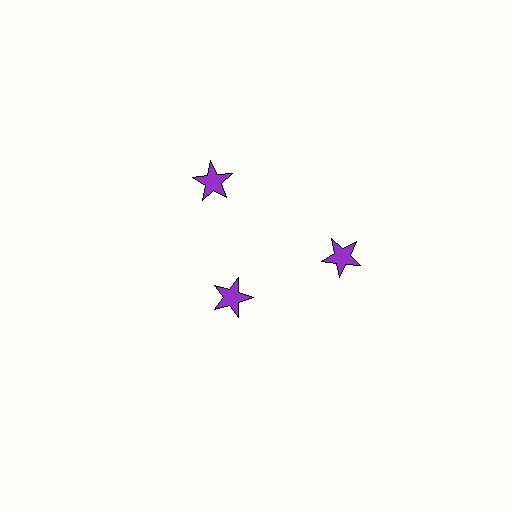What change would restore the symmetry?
The symmetry would be restored by moving it outward, back onto the ring so that all 3 stars sit at equal angles and equal distance from the center.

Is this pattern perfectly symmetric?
No. The 3 purple stars are arranged in a ring, but one element near the 7 o'clock position is pulled inward toward the center, breaking the 3-fold rotational symmetry.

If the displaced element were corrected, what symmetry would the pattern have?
It would have 3-fold rotational symmetry — the pattern would map onto itself every 120 degrees.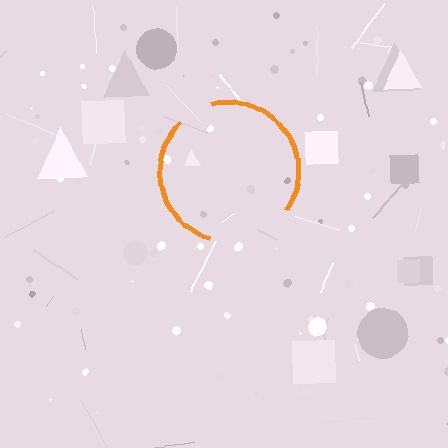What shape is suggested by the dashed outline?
The dashed outline suggests a circle.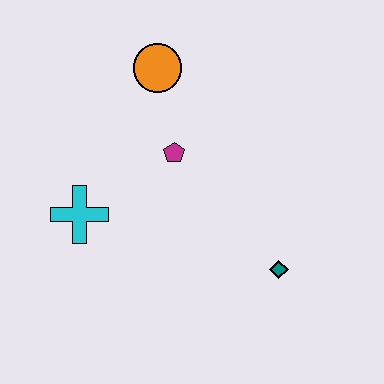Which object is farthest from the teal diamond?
The orange circle is farthest from the teal diamond.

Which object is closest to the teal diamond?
The magenta pentagon is closest to the teal diamond.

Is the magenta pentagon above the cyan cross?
Yes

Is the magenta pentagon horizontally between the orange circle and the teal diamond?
Yes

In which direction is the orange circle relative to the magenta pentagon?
The orange circle is above the magenta pentagon.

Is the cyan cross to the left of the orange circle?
Yes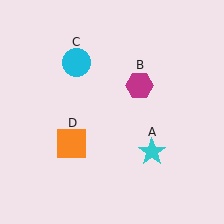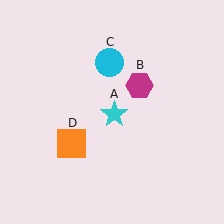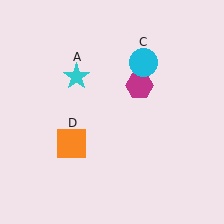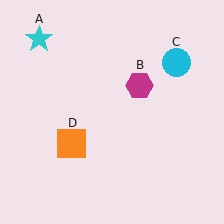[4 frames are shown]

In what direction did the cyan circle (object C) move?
The cyan circle (object C) moved right.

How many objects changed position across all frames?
2 objects changed position: cyan star (object A), cyan circle (object C).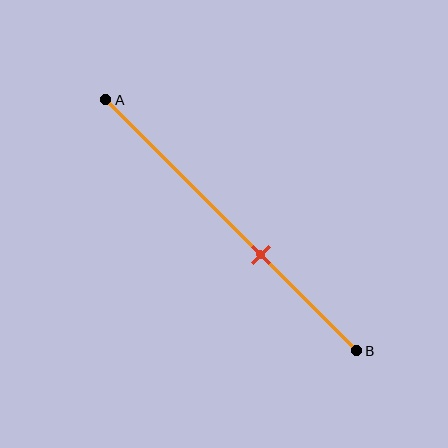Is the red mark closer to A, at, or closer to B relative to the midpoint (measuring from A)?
The red mark is closer to point B than the midpoint of segment AB.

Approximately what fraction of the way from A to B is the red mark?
The red mark is approximately 60% of the way from A to B.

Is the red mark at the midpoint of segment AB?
No, the mark is at about 60% from A, not at the 50% midpoint.